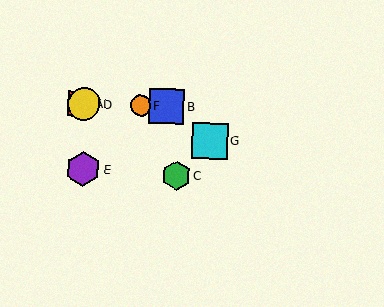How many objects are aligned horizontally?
4 objects (A, B, D, F) are aligned horizontally.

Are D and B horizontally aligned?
Yes, both are at y≈104.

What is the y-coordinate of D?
Object D is at y≈104.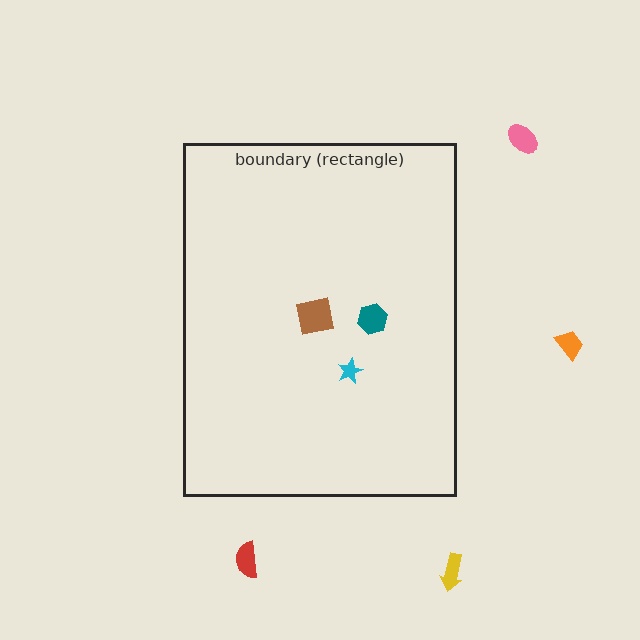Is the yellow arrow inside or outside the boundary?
Outside.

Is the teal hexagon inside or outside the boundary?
Inside.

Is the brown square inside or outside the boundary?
Inside.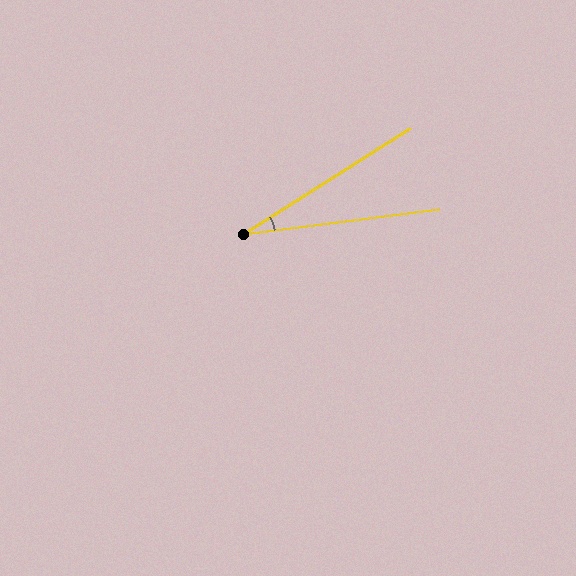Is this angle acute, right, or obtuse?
It is acute.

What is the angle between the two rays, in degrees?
Approximately 25 degrees.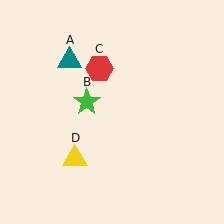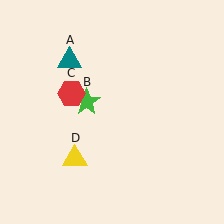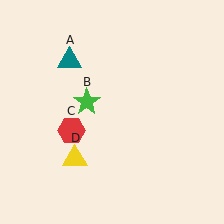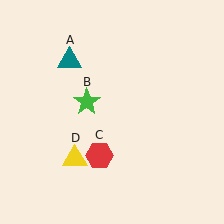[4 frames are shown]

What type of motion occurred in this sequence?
The red hexagon (object C) rotated counterclockwise around the center of the scene.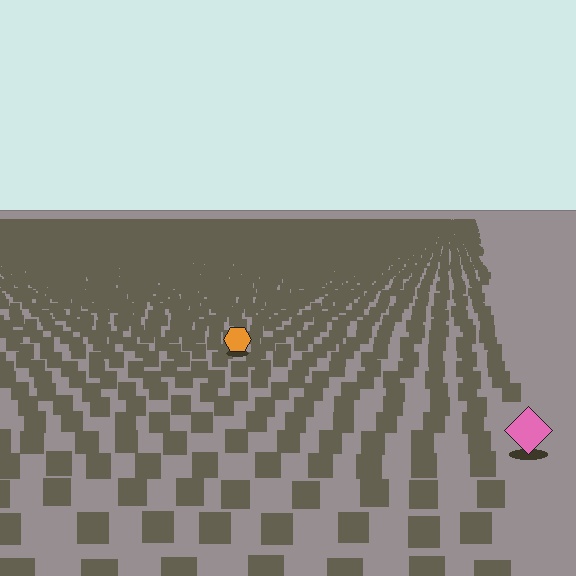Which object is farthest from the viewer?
The orange hexagon is farthest from the viewer. It appears smaller and the ground texture around it is denser.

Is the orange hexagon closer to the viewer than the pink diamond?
No. The pink diamond is closer — you can tell from the texture gradient: the ground texture is coarser near it.